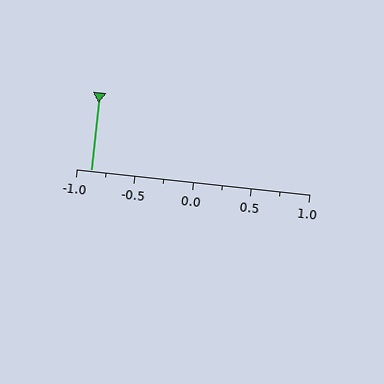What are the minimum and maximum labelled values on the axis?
The axis runs from -1.0 to 1.0.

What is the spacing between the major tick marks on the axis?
The major ticks are spaced 0.5 apart.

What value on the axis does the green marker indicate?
The marker indicates approximately -0.88.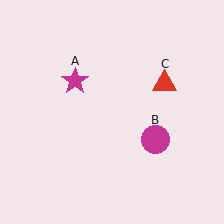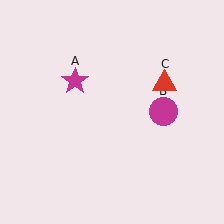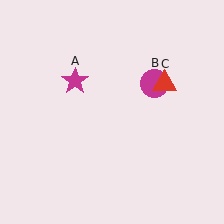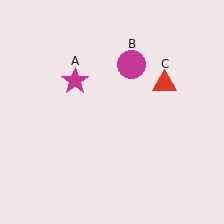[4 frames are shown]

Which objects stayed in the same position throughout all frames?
Magenta star (object A) and red triangle (object C) remained stationary.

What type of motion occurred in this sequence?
The magenta circle (object B) rotated counterclockwise around the center of the scene.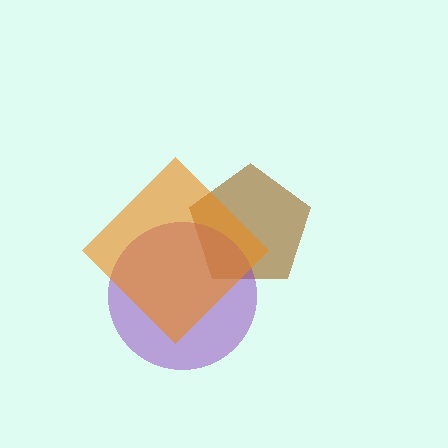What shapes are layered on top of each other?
The layered shapes are: a brown pentagon, a purple circle, an orange diamond.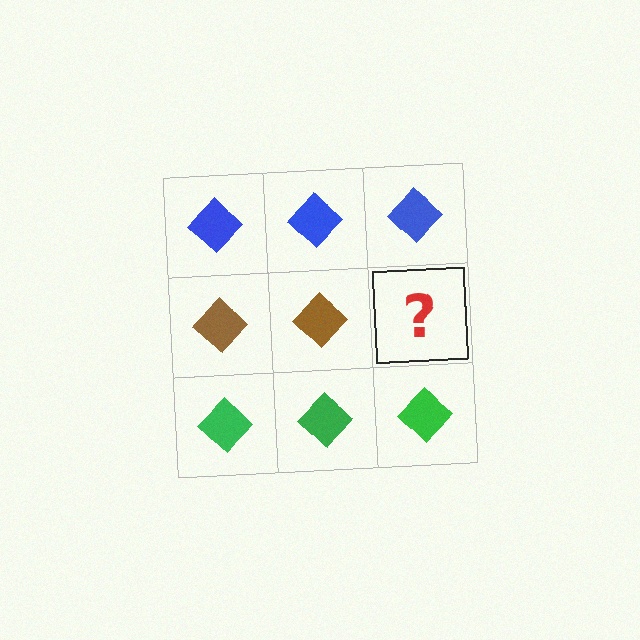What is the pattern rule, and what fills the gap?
The rule is that each row has a consistent color. The gap should be filled with a brown diamond.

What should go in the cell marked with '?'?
The missing cell should contain a brown diamond.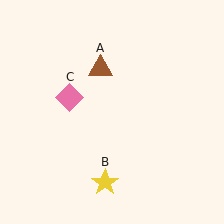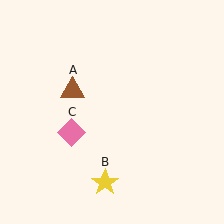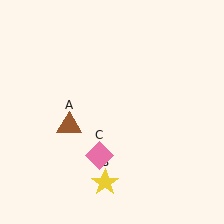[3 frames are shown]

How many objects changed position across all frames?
2 objects changed position: brown triangle (object A), pink diamond (object C).